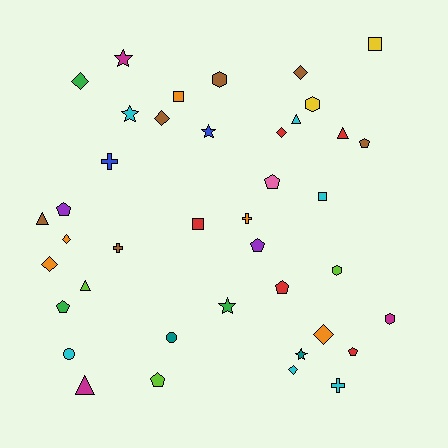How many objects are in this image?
There are 40 objects.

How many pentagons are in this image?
There are 8 pentagons.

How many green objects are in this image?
There are 3 green objects.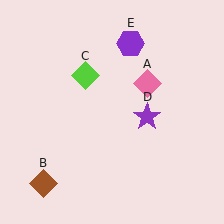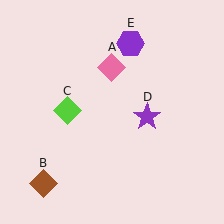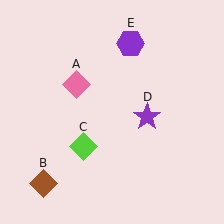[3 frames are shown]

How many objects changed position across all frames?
2 objects changed position: pink diamond (object A), lime diamond (object C).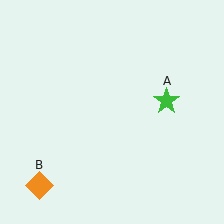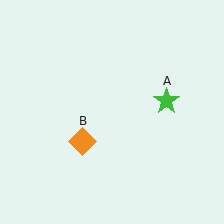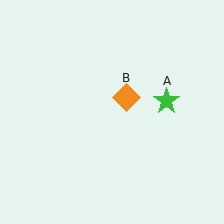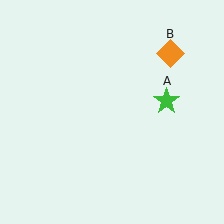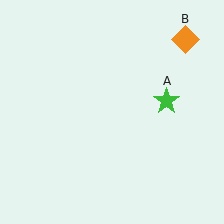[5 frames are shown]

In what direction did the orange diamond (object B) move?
The orange diamond (object B) moved up and to the right.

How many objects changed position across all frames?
1 object changed position: orange diamond (object B).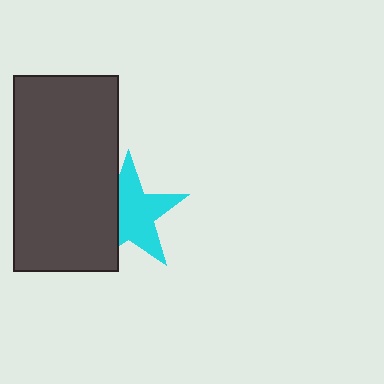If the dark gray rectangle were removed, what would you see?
You would see the complete cyan star.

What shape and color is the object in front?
The object in front is a dark gray rectangle.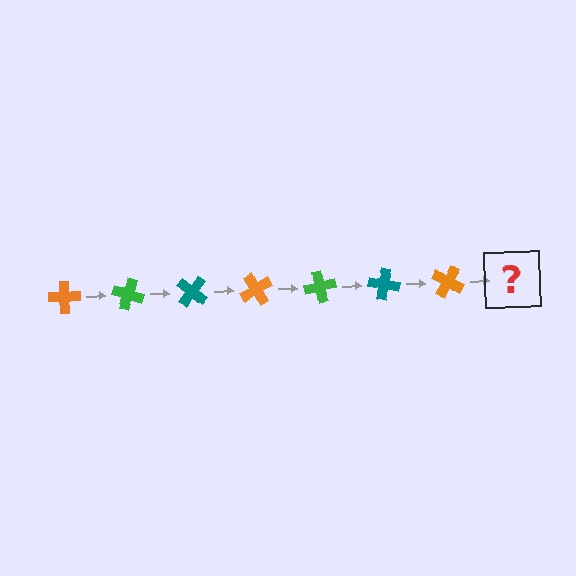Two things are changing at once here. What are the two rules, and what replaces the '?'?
The two rules are that it rotates 20 degrees each step and the color cycles through orange, green, and teal. The '?' should be a green cross, rotated 140 degrees from the start.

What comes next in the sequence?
The next element should be a green cross, rotated 140 degrees from the start.